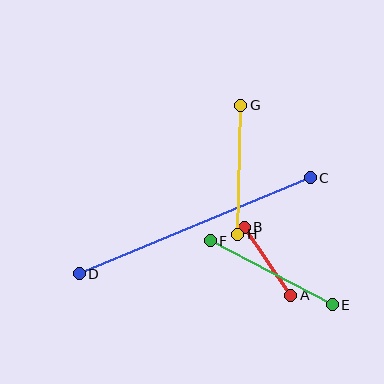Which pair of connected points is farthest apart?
Points C and D are farthest apart.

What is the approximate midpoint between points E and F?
The midpoint is at approximately (271, 273) pixels.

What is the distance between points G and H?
The distance is approximately 129 pixels.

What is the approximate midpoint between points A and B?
The midpoint is at approximately (268, 261) pixels.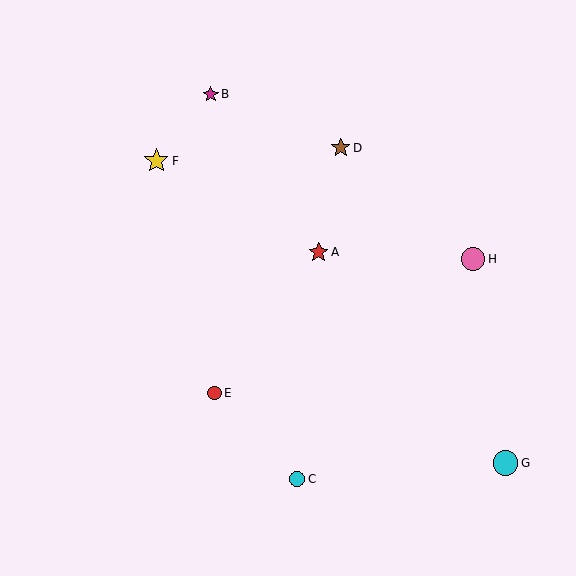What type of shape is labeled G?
Shape G is a cyan circle.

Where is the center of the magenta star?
The center of the magenta star is at (211, 94).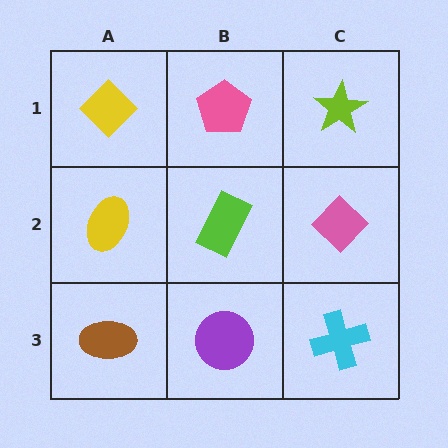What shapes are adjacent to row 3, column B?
A lime rectangle (row 2, column B), a brown ellipse (row 3, column A), a cyan cross (row 3, column C).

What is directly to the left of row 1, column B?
A yellow diamond.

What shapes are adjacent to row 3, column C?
A pink diamond (row 2, column C), a purple circle (row 3, column B).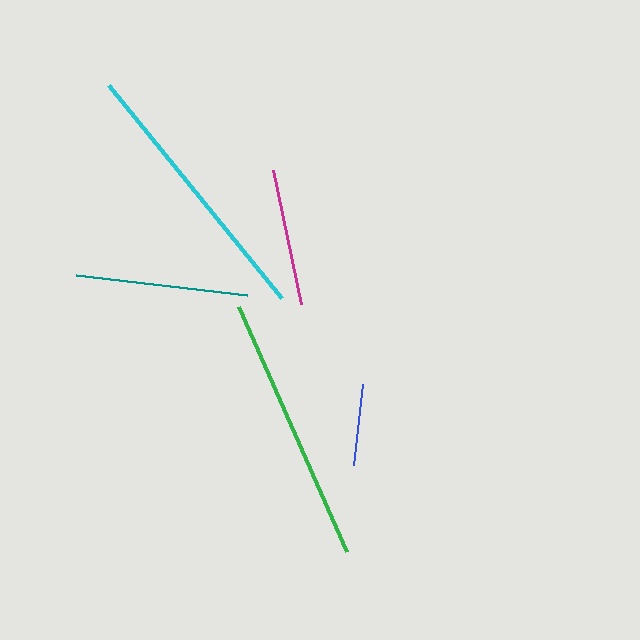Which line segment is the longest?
The cyan line is the longest at approximately 275 pixels.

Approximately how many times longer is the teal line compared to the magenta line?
The teal line is approximately 1.2 times the length of the magenta line.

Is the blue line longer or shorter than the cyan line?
The cyan line is longer than the blue line.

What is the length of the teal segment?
The teal segment is approximately 172 pixels long.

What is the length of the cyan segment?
The cyan segment is approximately 275 pixels long.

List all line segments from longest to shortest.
From longest to shortest: cyan, green, teal, magenta, blue.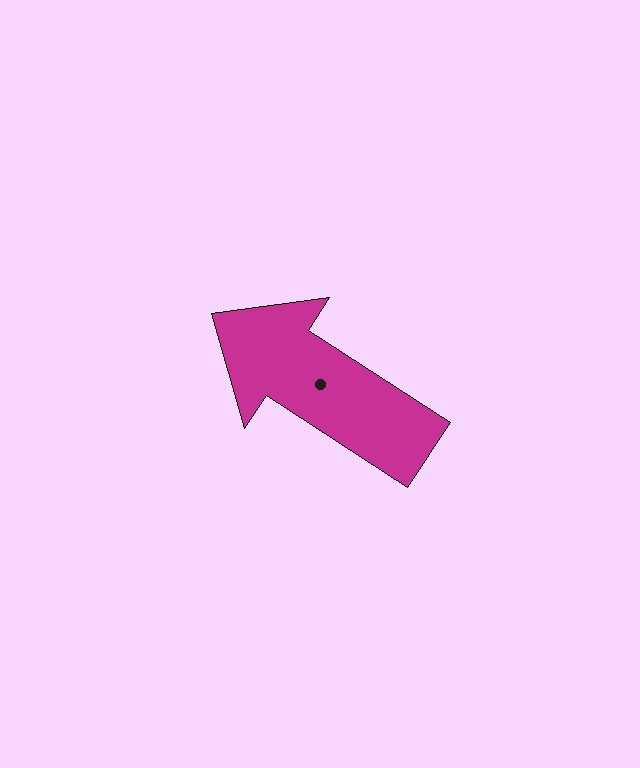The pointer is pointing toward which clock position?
Roughly 10 o'clock.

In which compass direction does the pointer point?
Northwest.